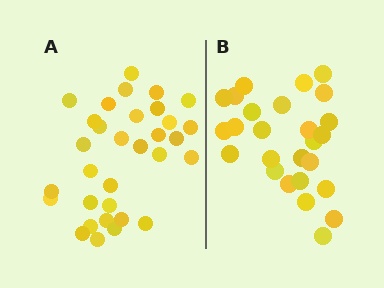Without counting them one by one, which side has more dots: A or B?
Region A (the left region) has more dots.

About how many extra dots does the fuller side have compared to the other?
Region A has about 6 more dots than region B.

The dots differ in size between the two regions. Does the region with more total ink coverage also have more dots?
No. Region B has more total ink coverage because its dots are larger, but region A actually contains more individual dots. Total area can be misleading — the number of items is what matters here.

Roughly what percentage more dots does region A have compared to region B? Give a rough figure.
About 25% more.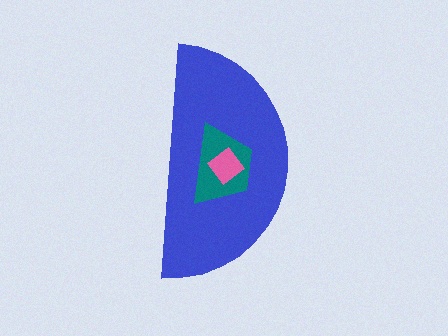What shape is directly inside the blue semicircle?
The teal trapezoid.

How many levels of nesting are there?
3.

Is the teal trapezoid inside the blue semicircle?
Yes.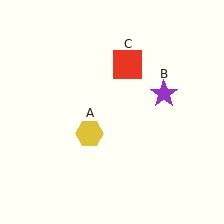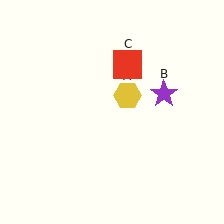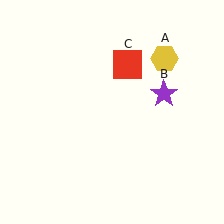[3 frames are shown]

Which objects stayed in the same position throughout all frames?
Purple star (object B) and red square (object C) remained stationary.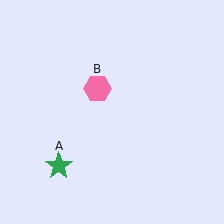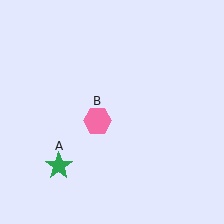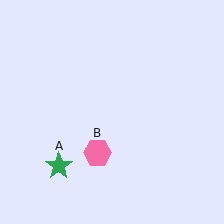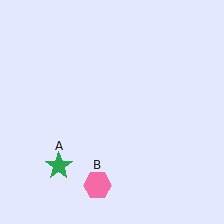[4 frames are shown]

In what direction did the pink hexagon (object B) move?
The pink hexagon (object B) moved down.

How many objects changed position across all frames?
1 object changed position: pink hexagon (object B).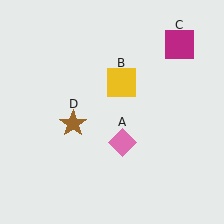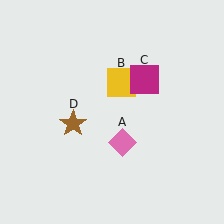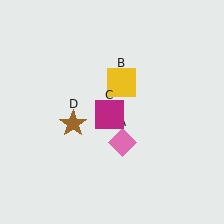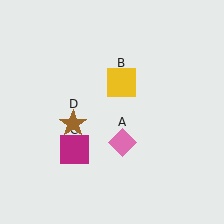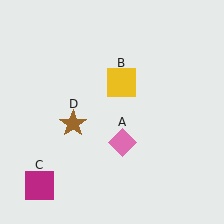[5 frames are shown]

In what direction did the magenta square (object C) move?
The magenta square (object C) moved down and to the left.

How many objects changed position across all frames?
1 object changed position: magenta square (object C).